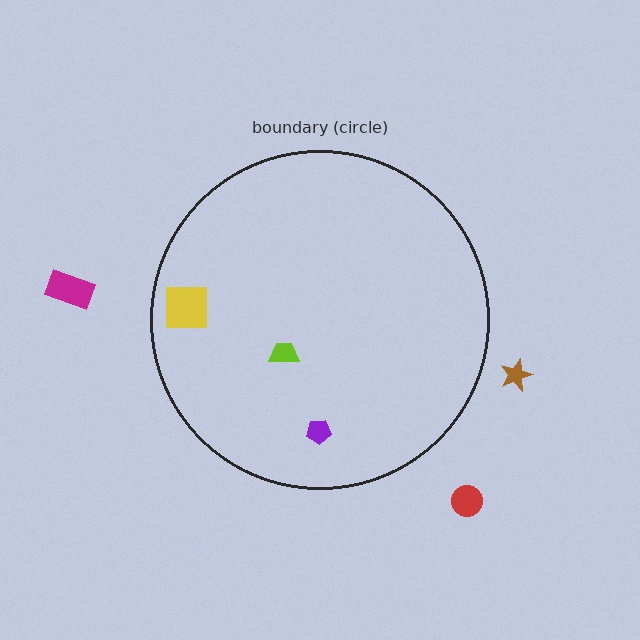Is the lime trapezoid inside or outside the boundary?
Inside.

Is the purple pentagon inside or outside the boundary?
Inside.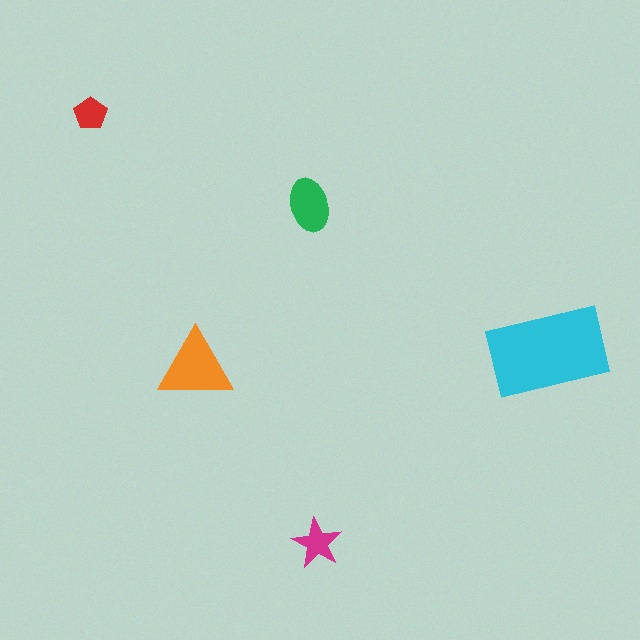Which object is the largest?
The cyan rectangle.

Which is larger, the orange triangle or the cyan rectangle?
The cyan rectangle.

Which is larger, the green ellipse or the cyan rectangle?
The cyan rectangle.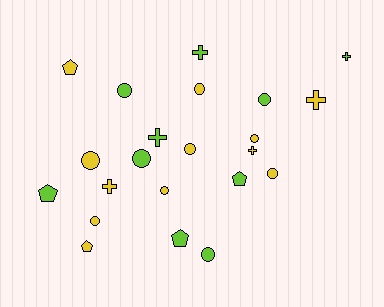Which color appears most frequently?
Yellow, with 12 objects.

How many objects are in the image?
There are 22 objects.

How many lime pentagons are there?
There are 3 lime pentagons.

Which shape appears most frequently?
Circle, with 11 objects.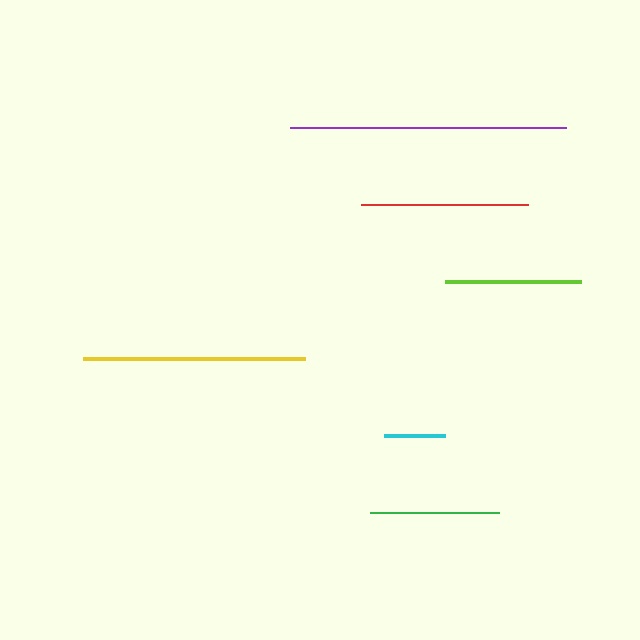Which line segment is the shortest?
The cyan line is the shortest at approximately 61 pixels.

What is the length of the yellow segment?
The yellow segment is approximately 221 pixels long.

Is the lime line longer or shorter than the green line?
The lime line is longer than the green line.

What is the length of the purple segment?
The purple segment is approximately 276 pixels long.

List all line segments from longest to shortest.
From longest to shortest: purple, yellow, red, lime, green, cyan.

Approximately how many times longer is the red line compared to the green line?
The red line is approximately 1.3 times the length of the green line.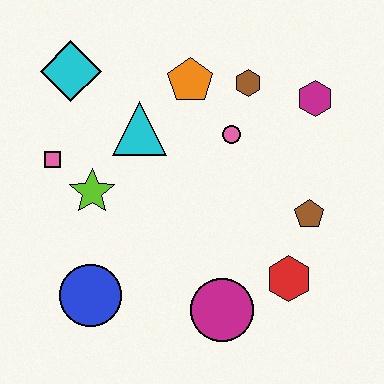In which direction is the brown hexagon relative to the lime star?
The brown hexagon is to the right of the lime star.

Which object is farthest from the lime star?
The magenta hexagon is farthest from the lime star.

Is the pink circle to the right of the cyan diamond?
Yes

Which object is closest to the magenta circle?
The red hexagon is closest to the magenta circle.